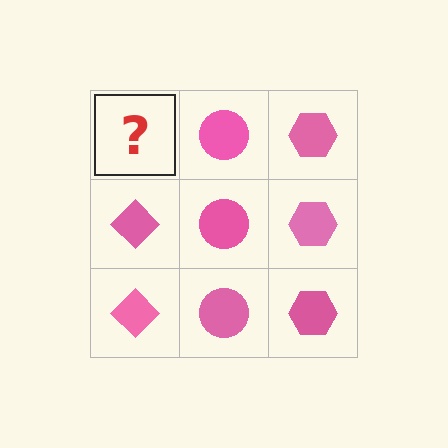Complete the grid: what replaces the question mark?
The question mark should be replaced with a pink diamond.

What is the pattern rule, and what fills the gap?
The rule is that each column has a consistent shape. The gap should be filled with a pink diamond.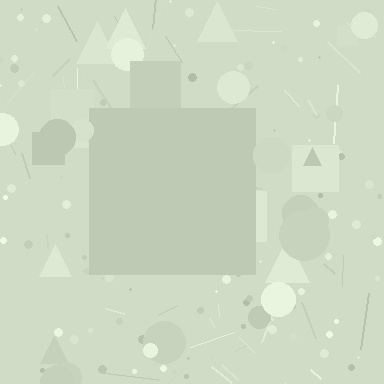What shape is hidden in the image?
A square is hidden in the image.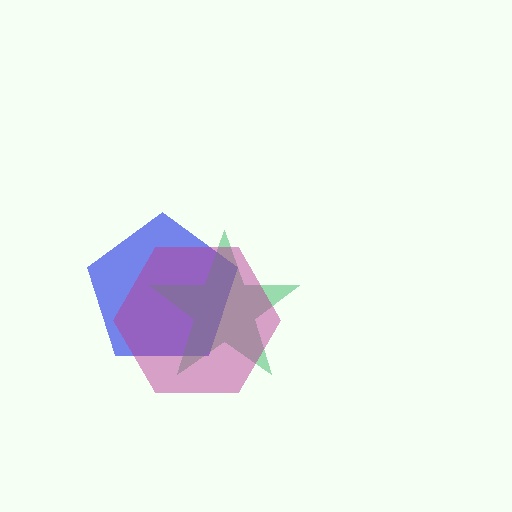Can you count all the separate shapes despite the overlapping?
Yes, there are 3 separate shapes.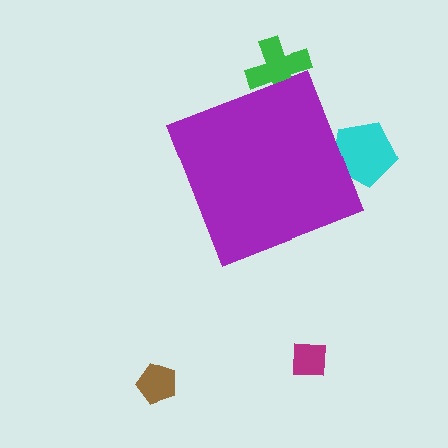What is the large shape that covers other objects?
A purple diamond.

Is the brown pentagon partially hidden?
No, the brown pentagon is fully visible.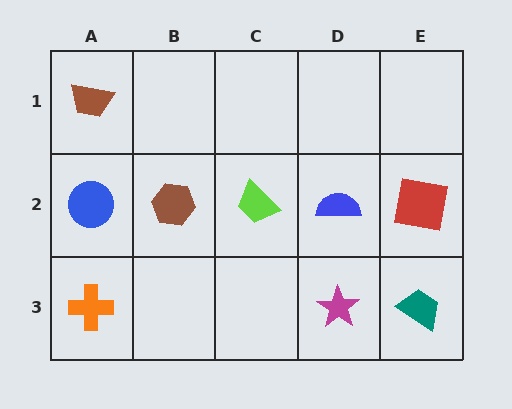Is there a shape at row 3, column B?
No, that cell is empty.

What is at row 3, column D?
A magenta star.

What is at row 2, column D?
A blue semicircle.